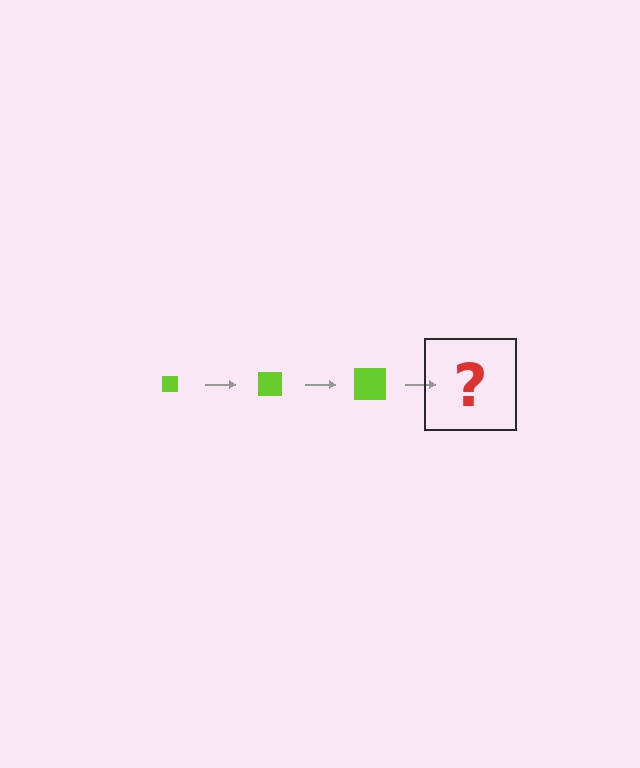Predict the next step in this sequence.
The next step is a lime square, larger than the previous one.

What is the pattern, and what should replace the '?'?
The pattern is that the square gets progressively larger each step. The '?' should be a lime square, larger than the previous one.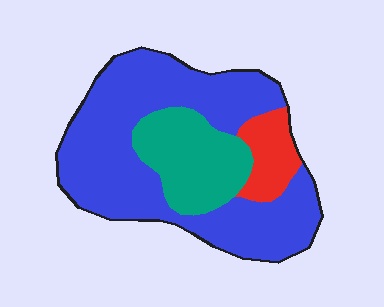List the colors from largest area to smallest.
From largest to smallest: blue, teal, red.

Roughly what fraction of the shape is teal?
Teal takes up between a sixth and a third of the shape.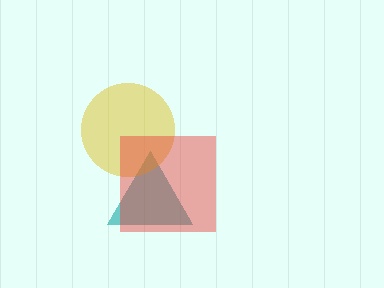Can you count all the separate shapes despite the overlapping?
Yes, there are 3 separate shapes.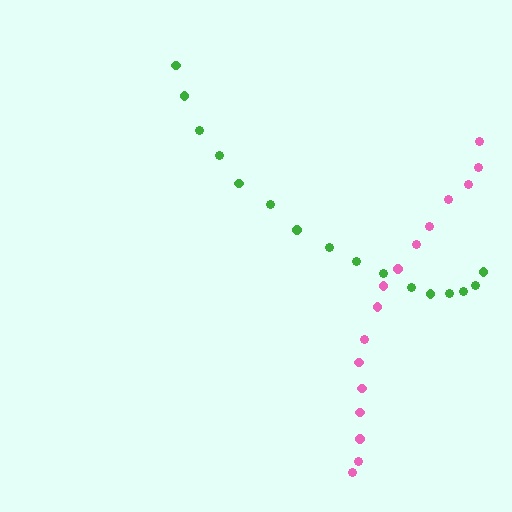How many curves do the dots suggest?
There are 2 distinct paths.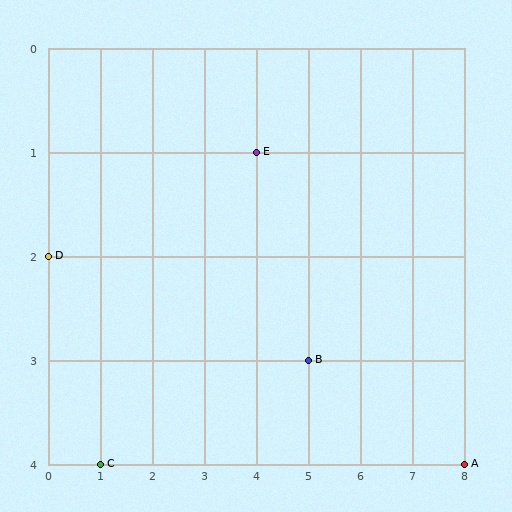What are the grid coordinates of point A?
Point A is at grid coordinates (8, 4).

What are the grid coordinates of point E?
Point E is at grid coordinates (4, 1).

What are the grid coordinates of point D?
Point D is at grid coordinates (0, 2).